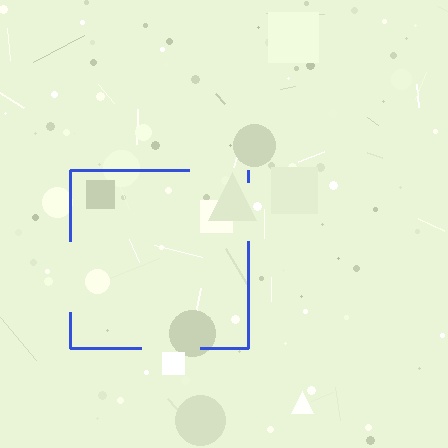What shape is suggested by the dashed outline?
The dashed outline suggests a square.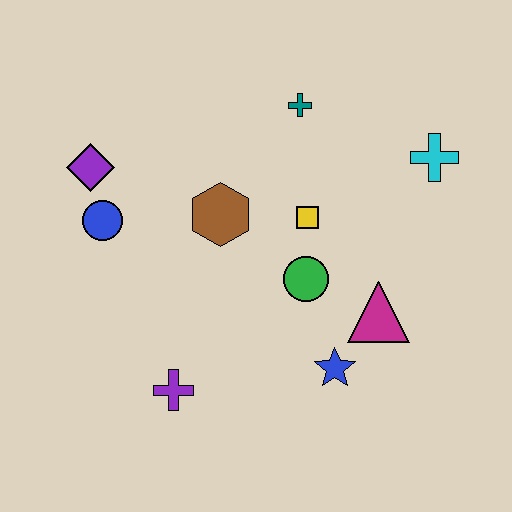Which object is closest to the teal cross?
The yellow square is closest to the teal cross.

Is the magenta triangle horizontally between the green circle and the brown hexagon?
No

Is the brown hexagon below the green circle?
No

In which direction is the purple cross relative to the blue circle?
The purple cross is below the blue circle.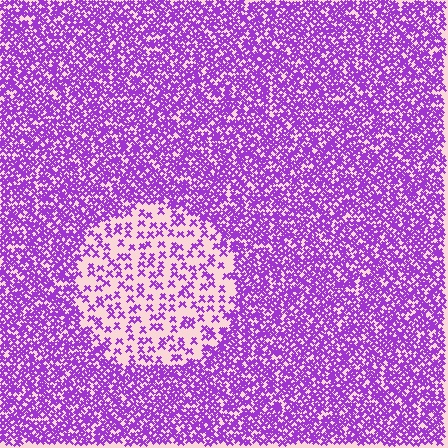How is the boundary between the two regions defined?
The boundary is defined by a change in element density (approximately 2.8x ratio). All elements are the same color, size, and shape.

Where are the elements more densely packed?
The elements are more densely packed outside the circle boundary.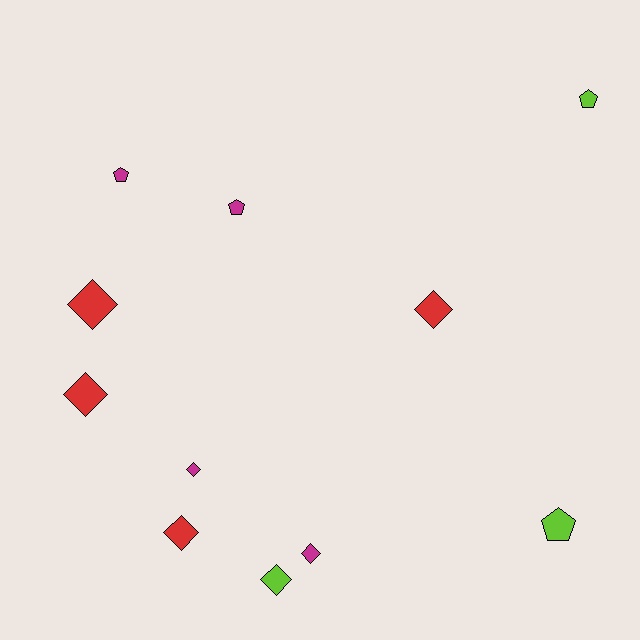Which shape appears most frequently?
Diamond, with 7 objects.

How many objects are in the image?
There are 11 objects.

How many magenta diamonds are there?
There are 2 magenta diamonds.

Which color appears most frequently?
Red, with 4 objects.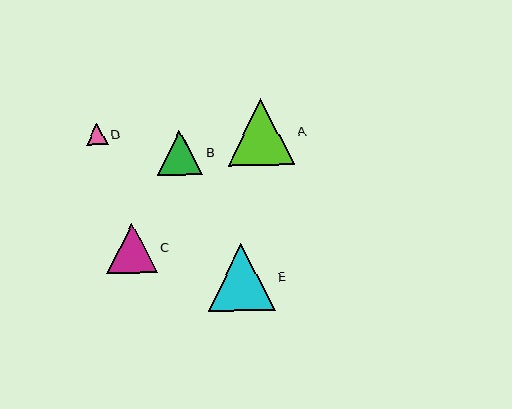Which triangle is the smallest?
Triangle D is the smallest with a size of approximately 21 pixels.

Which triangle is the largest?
Triangle E is the largest with a size of approximately 67 pixels.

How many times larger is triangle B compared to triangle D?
Triangle B is approximately 2.1 times the size of triangle D.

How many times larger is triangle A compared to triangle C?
Triangle A is approximately 1.3 times the size of triangle C.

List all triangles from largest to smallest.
From largest to smallest: E, A, C, B, D.